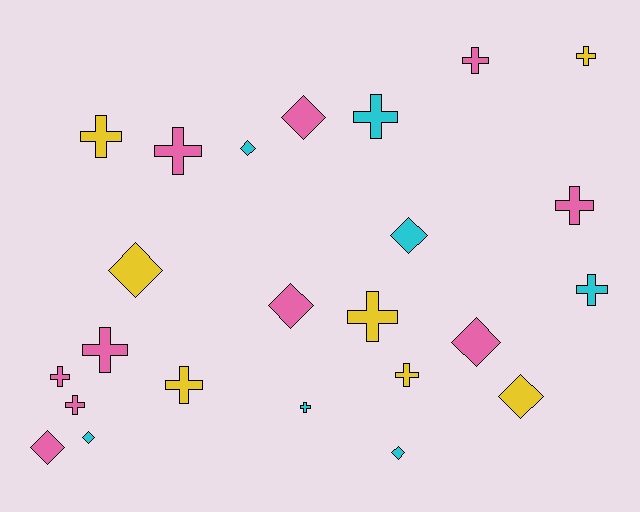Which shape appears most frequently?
Cross, with 14 objects.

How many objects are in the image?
There are 24 objects.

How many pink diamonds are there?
There are 4 pink diamonds.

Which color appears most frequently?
Pink, with 10 objects.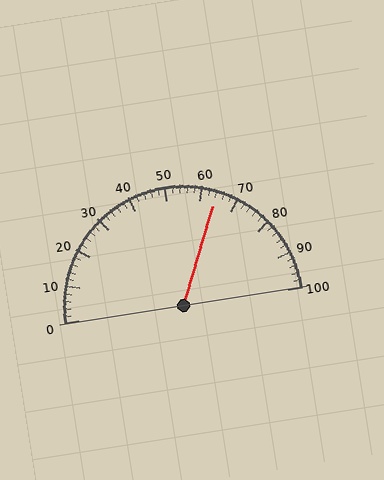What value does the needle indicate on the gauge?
The needle indicates approximately 64.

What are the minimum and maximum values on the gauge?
The gauge ranges from 0 to 100.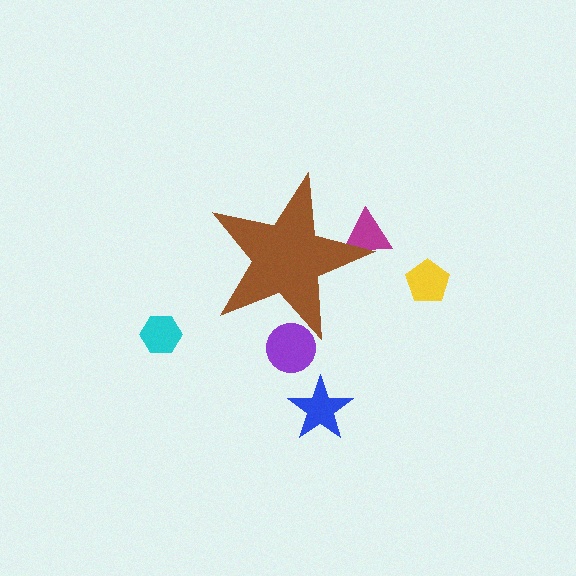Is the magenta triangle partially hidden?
Yes, the magenta triangle is partially hidden behind the brown star.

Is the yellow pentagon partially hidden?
No, the yellow pentagon is fully visible.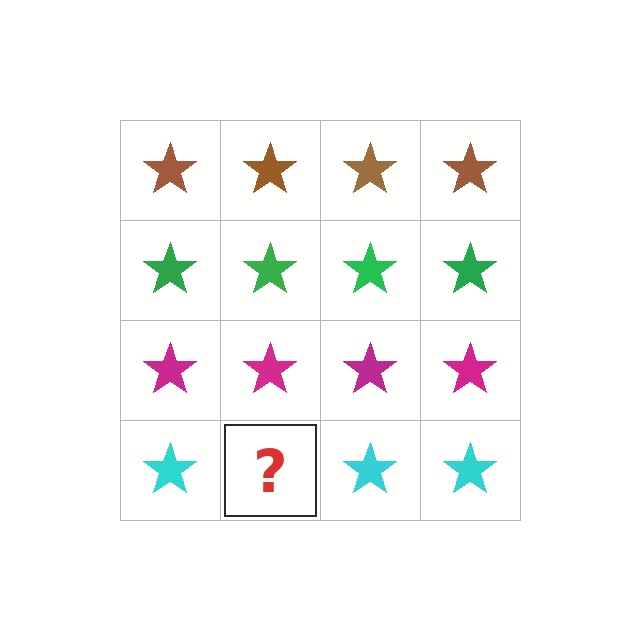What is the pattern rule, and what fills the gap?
The rule is that each row has a consistent color. The gap should be filled with a cyan star.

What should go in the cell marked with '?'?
The missing cell should contain a cyan star.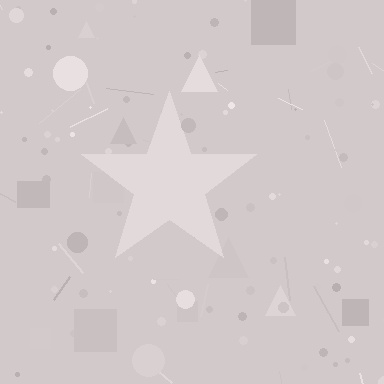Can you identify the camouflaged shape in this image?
The camouflaged shape is a star.